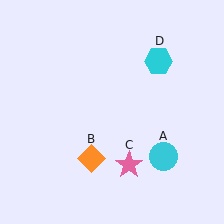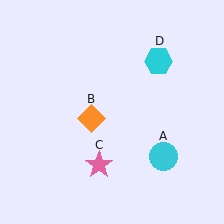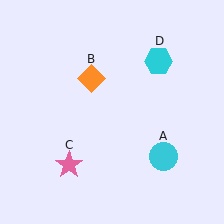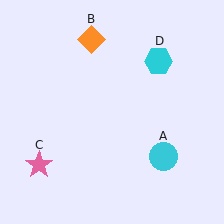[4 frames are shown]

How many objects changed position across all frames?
2 objects changed position: orange diamond (object B), pink star (object C).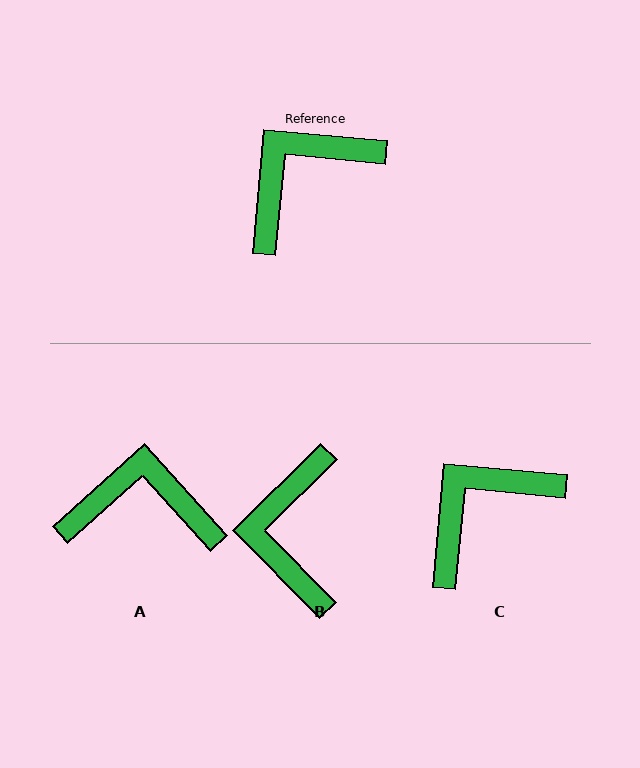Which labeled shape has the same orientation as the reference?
C.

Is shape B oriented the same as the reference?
No, it is off by about 50 degrees.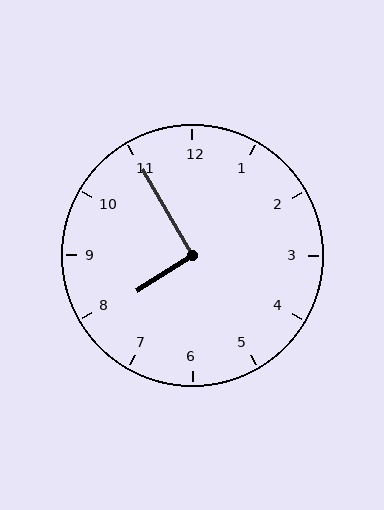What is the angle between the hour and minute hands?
Approximately 92 degrees.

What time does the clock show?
7:55.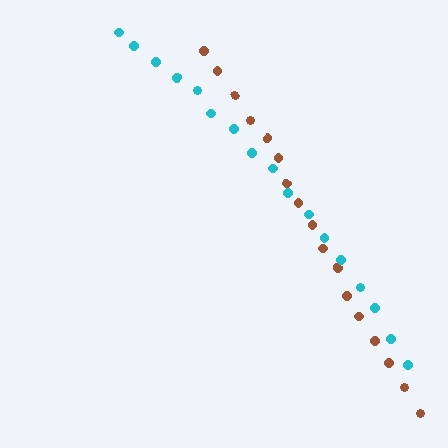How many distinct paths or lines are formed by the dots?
There are 2 distinct paths.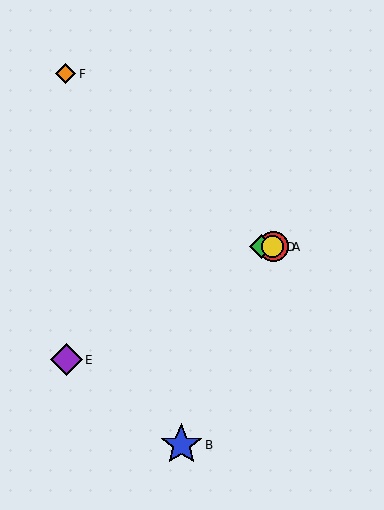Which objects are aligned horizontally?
Objects A, C, D are aligned horizontally.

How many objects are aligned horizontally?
3 objects (A, C, D) are aligned horizontally.